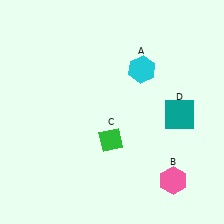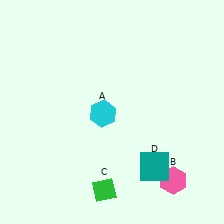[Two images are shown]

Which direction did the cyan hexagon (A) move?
The cyan hexagon (A) moved down.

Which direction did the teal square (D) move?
The teal square (D) moved down.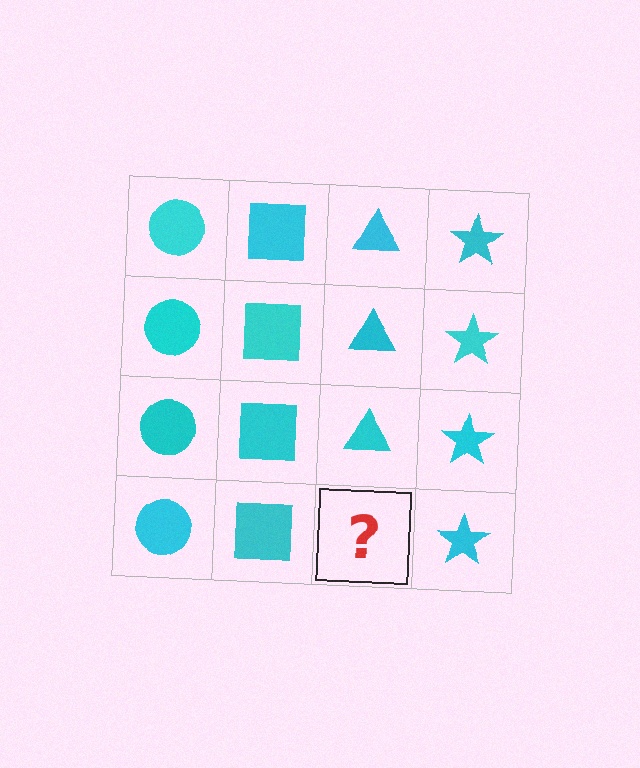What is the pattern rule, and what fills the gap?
The rule is that each column has a consistent shape. The gap should be filled with a cyan triangle.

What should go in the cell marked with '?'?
The missing cell should contain a cyan triangle.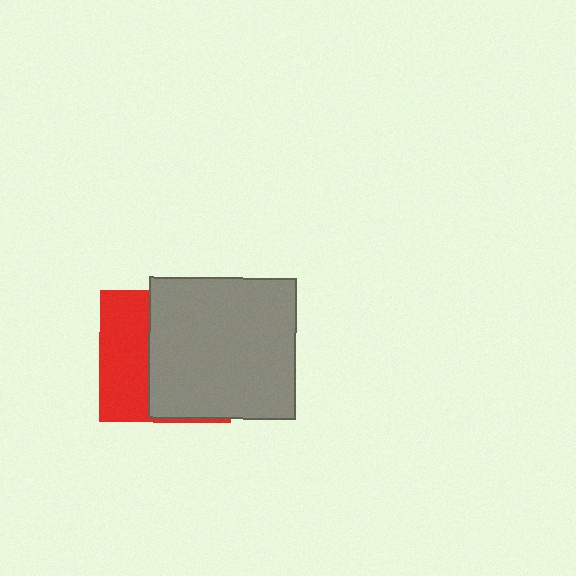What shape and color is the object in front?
The object in front is a gray rectangle.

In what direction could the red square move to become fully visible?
The red square could move left. That would shift it out from behind the gray rectangle entirely.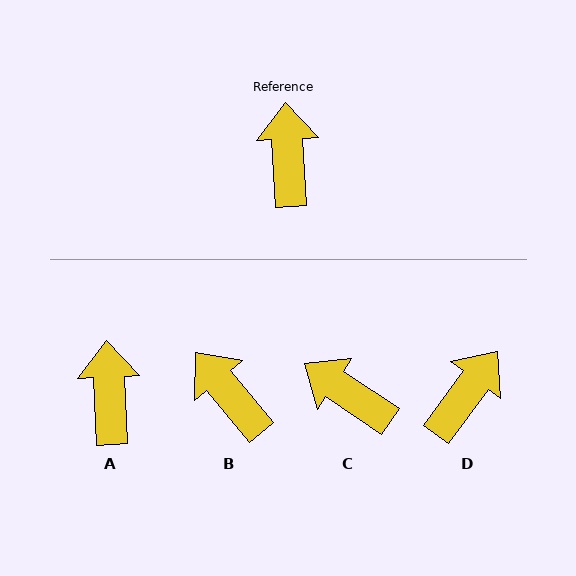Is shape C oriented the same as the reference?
No, it is off by about 53 degrees.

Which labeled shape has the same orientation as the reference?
A.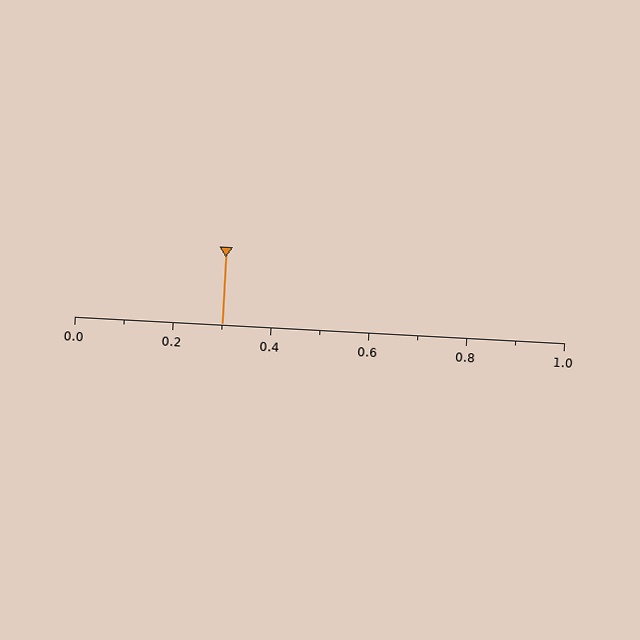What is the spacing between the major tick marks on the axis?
The major ticks are spaced 0.2 apart.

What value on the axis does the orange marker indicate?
The marker indicates approximately 0.3.